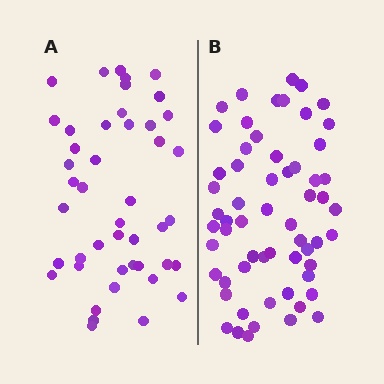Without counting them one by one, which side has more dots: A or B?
Region B (the right region) has more dots.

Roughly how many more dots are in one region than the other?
Region B has approximately 15 more dots than region A.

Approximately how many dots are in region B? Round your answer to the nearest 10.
About 60 dots.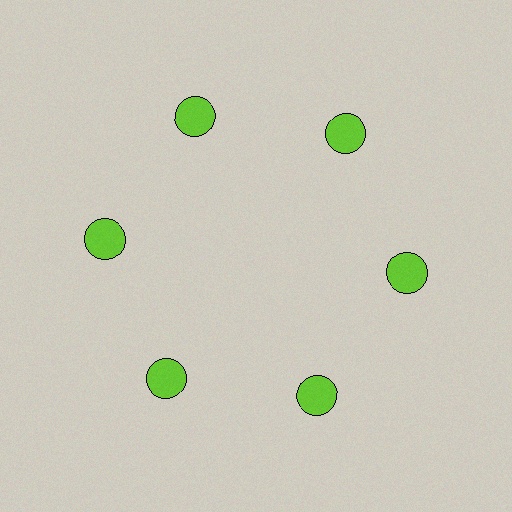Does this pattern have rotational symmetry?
Yes, this pattern has 6-fold rotational symmetry. It looks the same after rotating 60 degrees around the center.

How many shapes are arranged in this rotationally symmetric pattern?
There are 6 shapes, arranged in 6 groups of 1.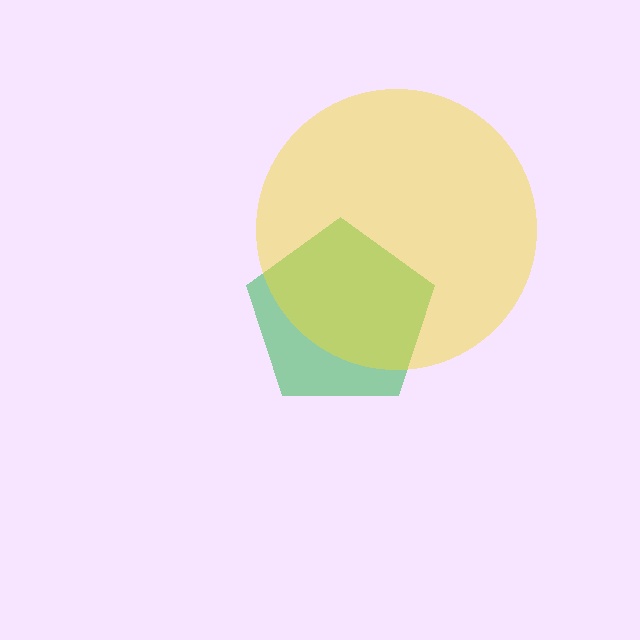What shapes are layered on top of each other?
The layered shapes are: a green pentagon, a yellow circle.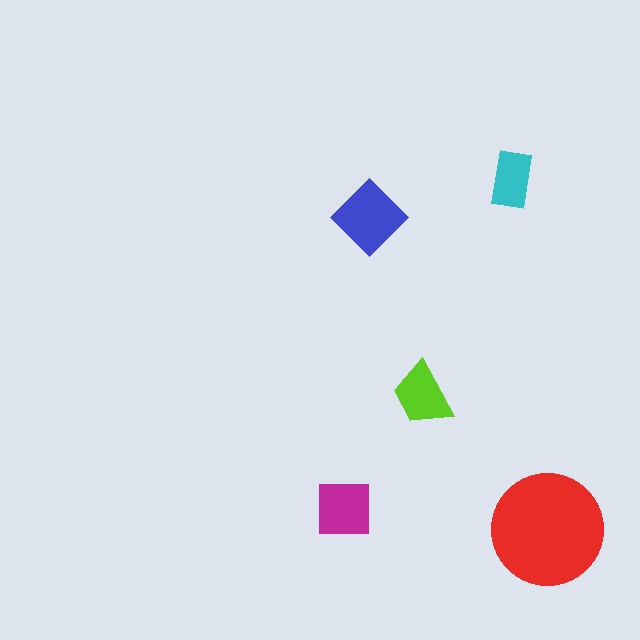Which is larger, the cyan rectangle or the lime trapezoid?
The lime trapezoid.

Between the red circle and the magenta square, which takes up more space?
The red circle.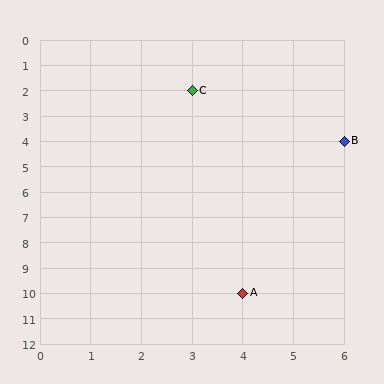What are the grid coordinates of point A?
Point A is at grid coordinates (4, 10).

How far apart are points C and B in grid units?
Points C and B are 3 columns and 2 rows apart (about 3.6 grid units diagonally).